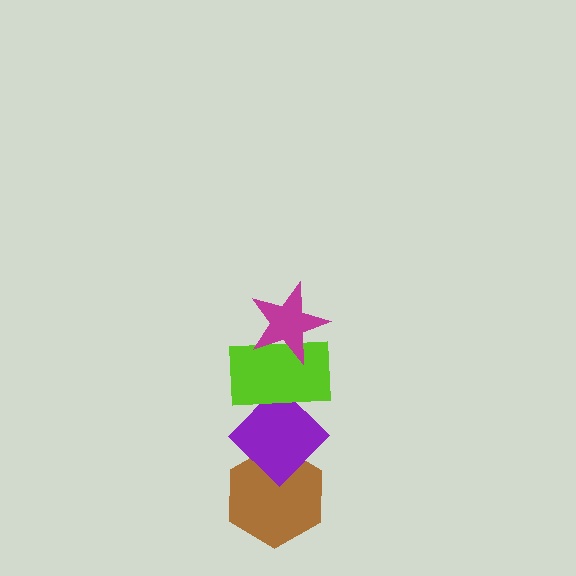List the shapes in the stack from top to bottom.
From top to bottom: the magenta star, the lime rectangle, the purple diamond, the brown hexagon.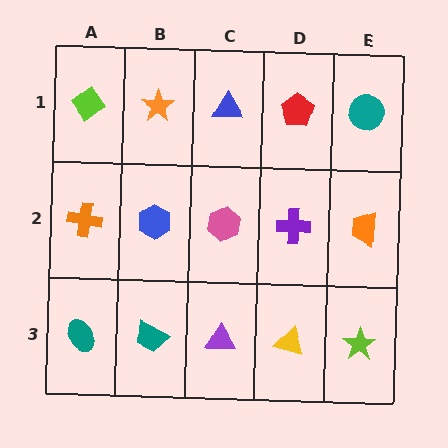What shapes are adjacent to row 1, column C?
A pink hexagon (row 2, column C), an orange star (row 1, column B), a red pentagon (row 1, column D).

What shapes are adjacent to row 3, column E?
An orange trapezoid (row 2, column E), a yellow triangle (row 3, column D).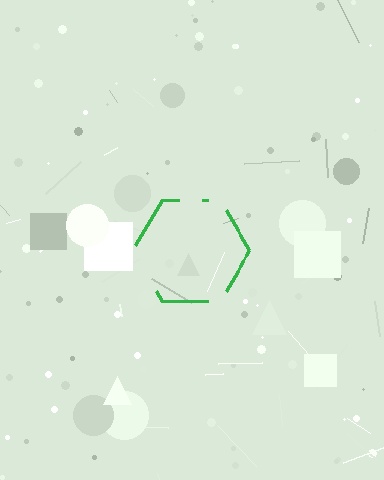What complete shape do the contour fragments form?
The contour fragments form a hexagon.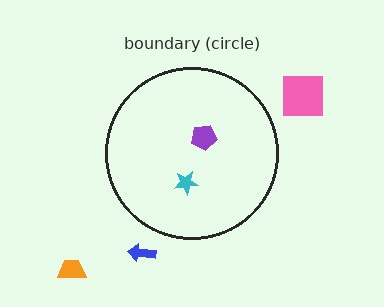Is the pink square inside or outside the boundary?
Outside.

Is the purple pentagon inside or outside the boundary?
Inside.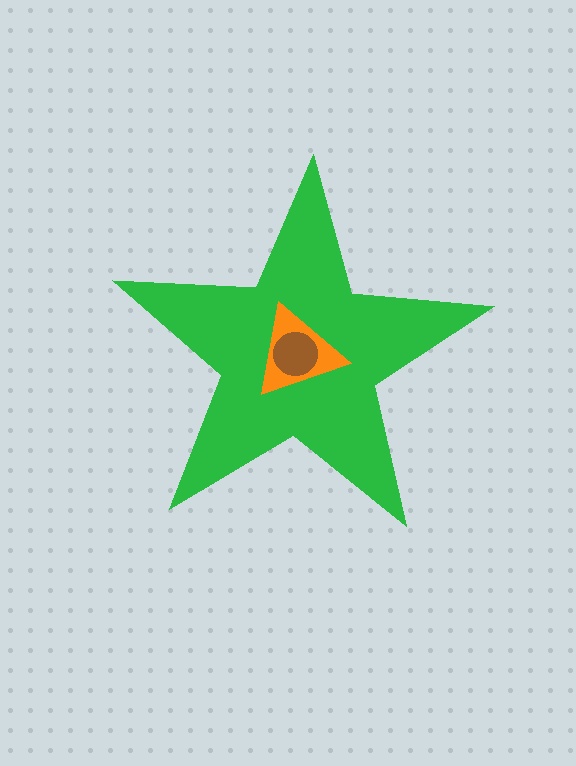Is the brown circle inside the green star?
Yes.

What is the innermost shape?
The brown circle.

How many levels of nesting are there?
3.